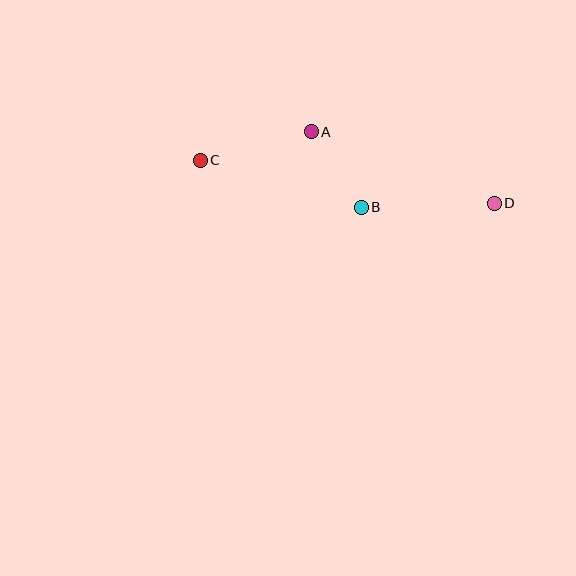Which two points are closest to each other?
Points A and B are closest to each other.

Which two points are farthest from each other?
Points C and D are farthest from each other.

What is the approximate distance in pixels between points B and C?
The distance between B and C is approximately 168 pixels.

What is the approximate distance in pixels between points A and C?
The distance between A and C is approximately 115 pixels.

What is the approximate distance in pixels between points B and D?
The distance between B and D is approximately 133 pixels.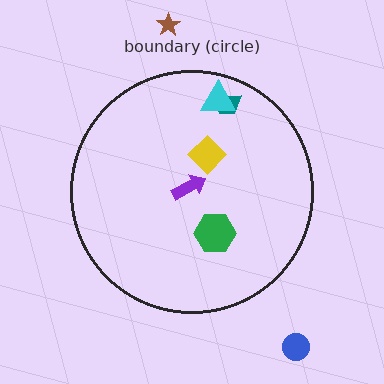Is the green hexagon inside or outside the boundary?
Inside.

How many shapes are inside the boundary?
5 inside, 2 outside.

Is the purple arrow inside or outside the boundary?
Inside.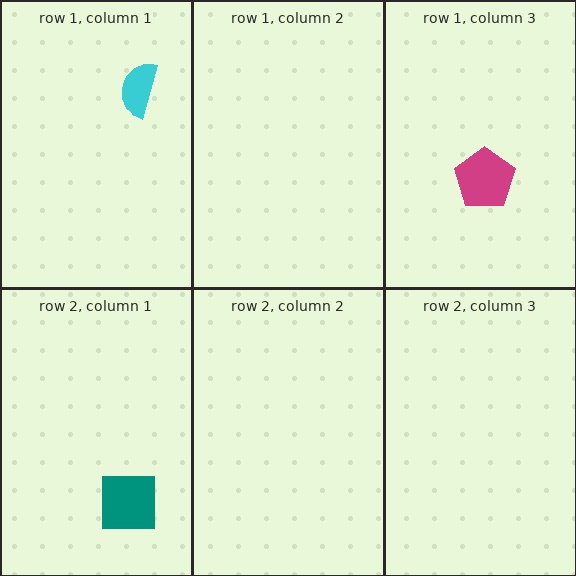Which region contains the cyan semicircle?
The row 1, column 1 region.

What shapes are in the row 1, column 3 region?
The magenta pentagon.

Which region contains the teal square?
The row 2, column 1 region.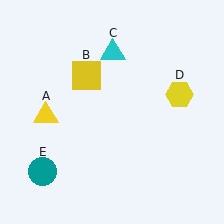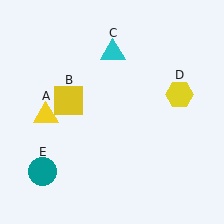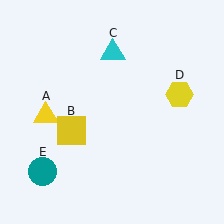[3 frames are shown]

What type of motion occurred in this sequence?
The yellow square (object B) rotated counterclockwise around the center of the scene.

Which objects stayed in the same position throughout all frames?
Yellow triangle (object A) and cyan triangle (object C) and yellow hexagon (object D) and teal circle (object E) remained stationary.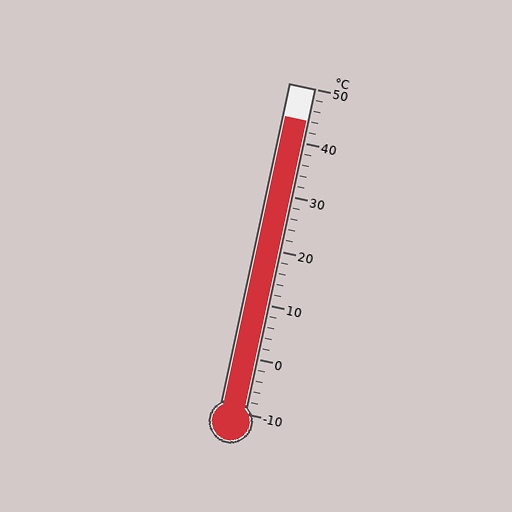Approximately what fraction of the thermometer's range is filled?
The thermometer is filled to approximately 90% of its range.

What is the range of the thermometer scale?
The thermometer scale ranges from -10°C to 50°C.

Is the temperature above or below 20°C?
The temperature is above 20°C.